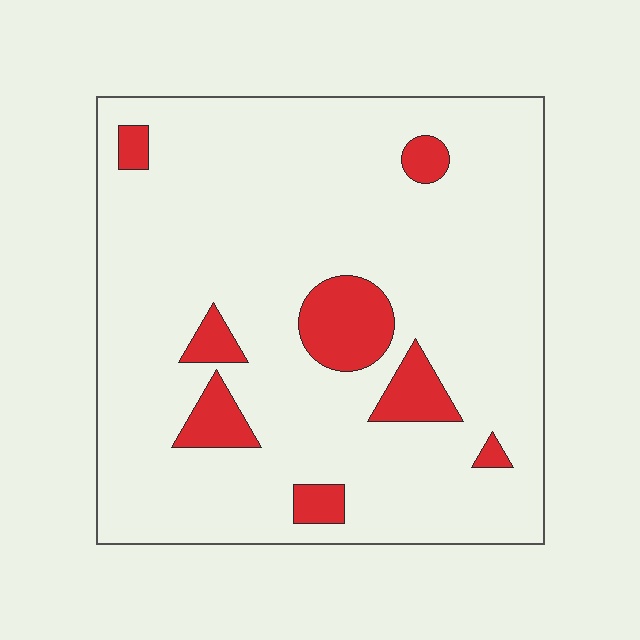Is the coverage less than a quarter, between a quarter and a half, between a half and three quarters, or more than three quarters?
Less than a quarter.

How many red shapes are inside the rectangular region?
8.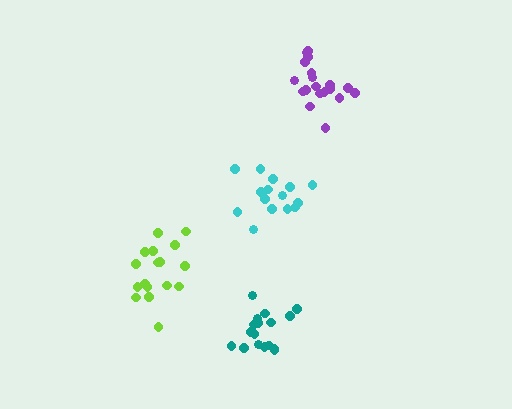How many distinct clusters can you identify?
There are 4 distinct clusters.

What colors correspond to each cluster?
The clusters are colored: lime, teal, purple, cyan.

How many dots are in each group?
Group 1: 17 dots, Group 2: 17 dots, Group 3: 19 dots, Group 4: 15 dots (68 total).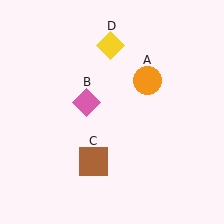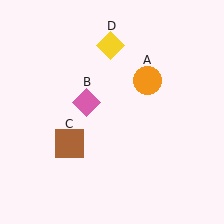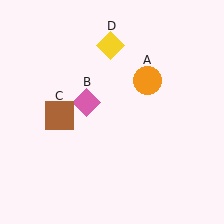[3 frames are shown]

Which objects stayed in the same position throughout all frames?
Orange circle (object A) and pink diamond (object B) and yellow diamond (object D) remained stationary.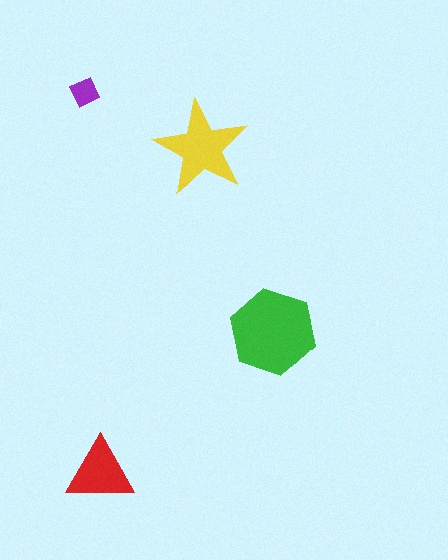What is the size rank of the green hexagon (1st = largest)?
1st.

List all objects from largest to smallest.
The green hexagon, the yellow star, the red triangle, the purple diamond.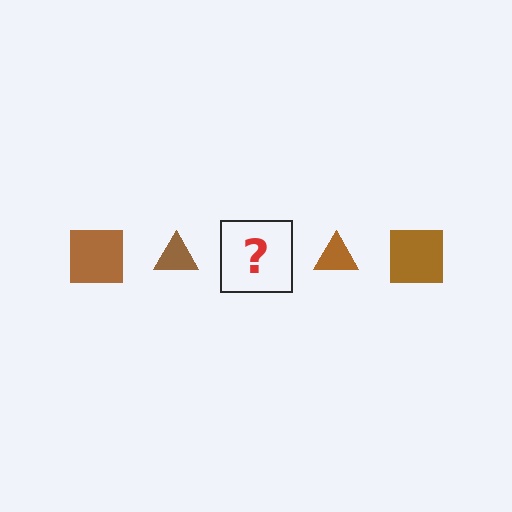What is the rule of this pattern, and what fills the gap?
The rule is that the pattern cycles through square, triangle shapes in brown. The gap should be filled with a brown square.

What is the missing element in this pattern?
The missing element is a brown square.